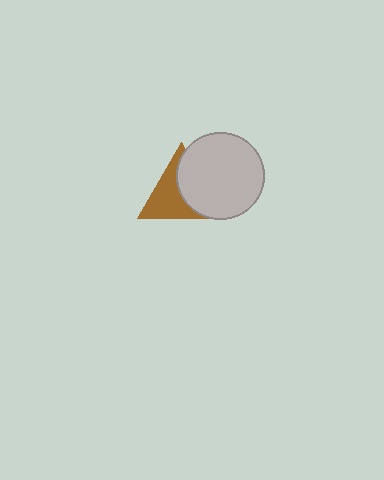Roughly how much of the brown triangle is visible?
About half of it is visible (roughly 53%).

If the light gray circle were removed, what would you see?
You would see the complete brown triangle.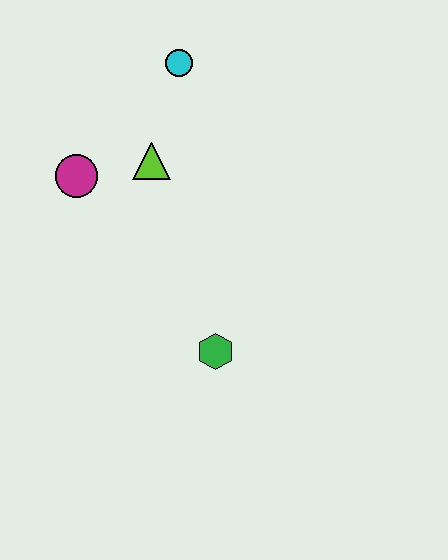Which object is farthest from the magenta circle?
The green hexagon is farthest from the magenta circle.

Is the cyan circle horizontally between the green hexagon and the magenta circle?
Yes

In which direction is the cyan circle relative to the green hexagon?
The cyan circle is above the green hexagon.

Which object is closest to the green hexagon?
The lime triangle is closest to the green hexagon.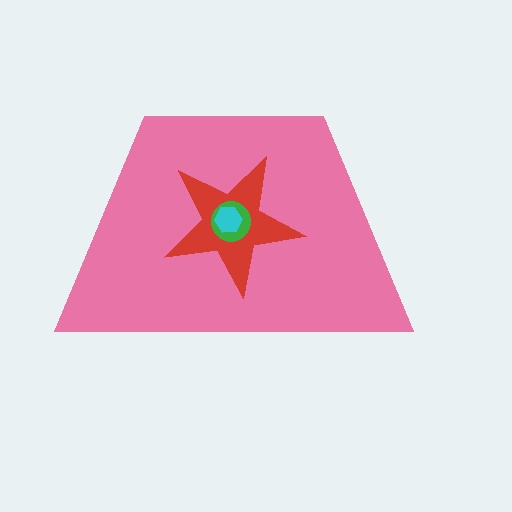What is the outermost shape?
The pink trapezoid.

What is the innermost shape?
The cyan hexagon.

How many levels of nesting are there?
4.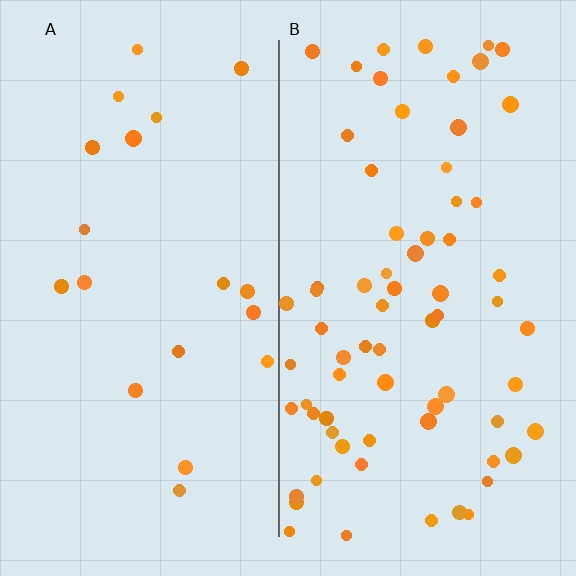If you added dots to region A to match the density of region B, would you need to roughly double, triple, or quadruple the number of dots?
Approximately quadruple.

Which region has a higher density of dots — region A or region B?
B (the right).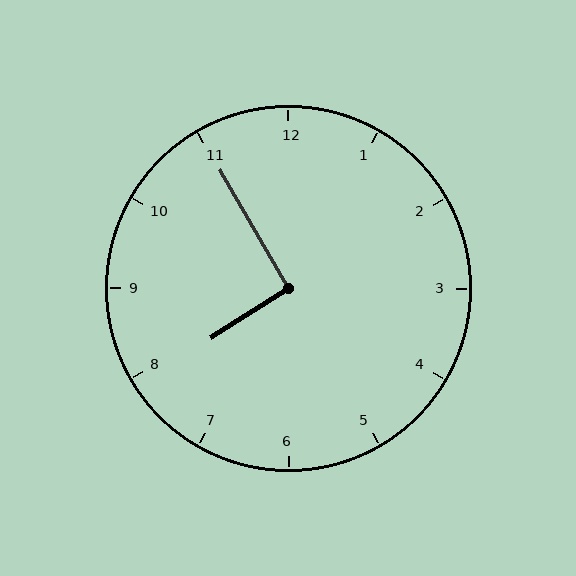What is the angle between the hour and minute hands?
Approximately 92 degrees.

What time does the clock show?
7:55.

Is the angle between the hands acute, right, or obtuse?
It is right.